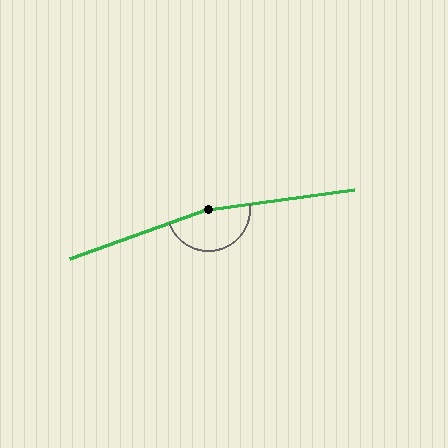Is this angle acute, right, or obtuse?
It is obtuse.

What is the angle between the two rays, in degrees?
Approximately 168 degrees.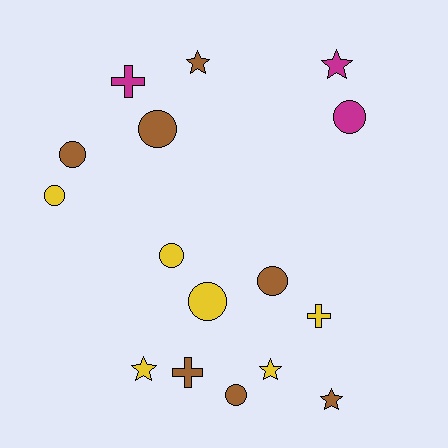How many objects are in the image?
There are 16 objects.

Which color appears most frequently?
Brown, with 7 objects.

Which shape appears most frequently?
Circle, with 8 objects.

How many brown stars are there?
There are 2 brown stars.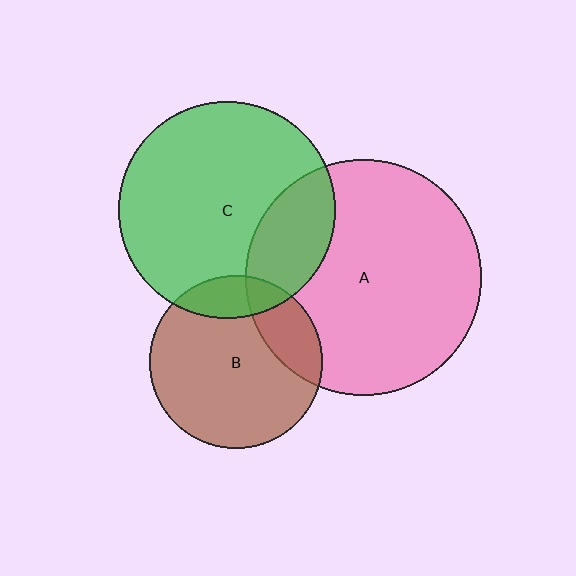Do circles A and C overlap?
Yes.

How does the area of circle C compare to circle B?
Approximately 1.6 times.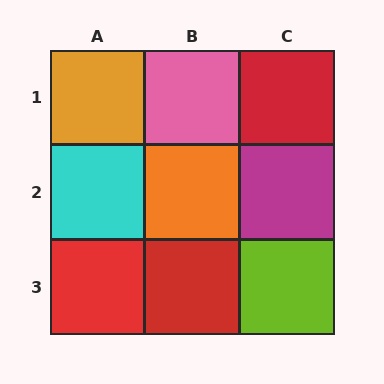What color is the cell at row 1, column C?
Red.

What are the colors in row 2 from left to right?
Cyan, orange, magenta.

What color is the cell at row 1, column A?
Orange.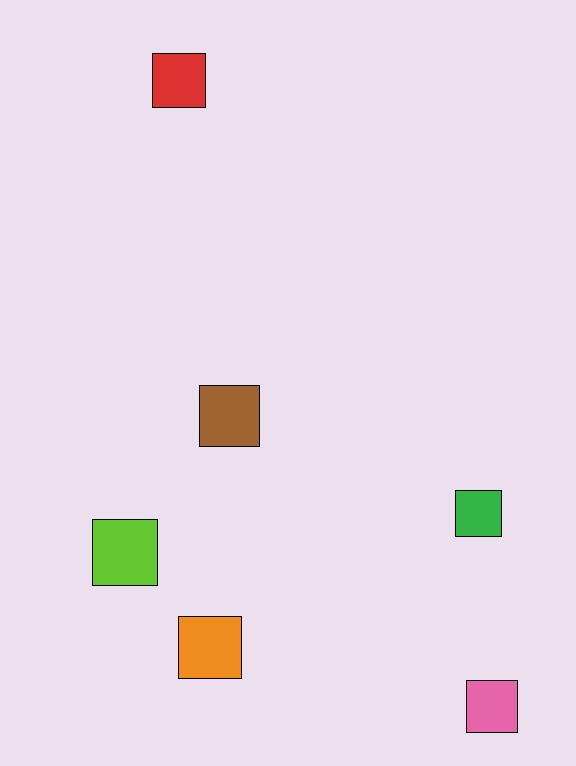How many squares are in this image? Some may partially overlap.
There are 6 squares.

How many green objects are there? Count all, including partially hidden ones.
There is 1 green object.